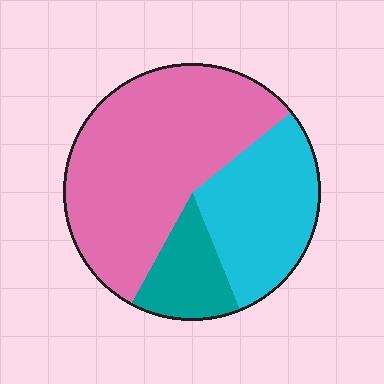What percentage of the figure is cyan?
Cyan covers roughly 30% of the figure.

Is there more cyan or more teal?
Cyan.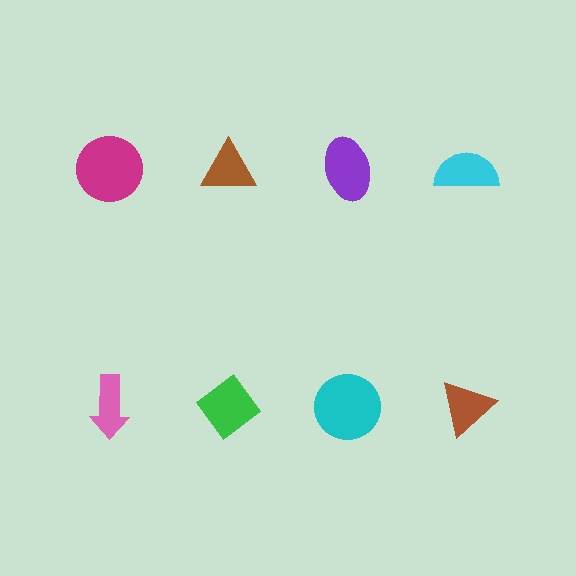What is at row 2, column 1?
A pink arrow.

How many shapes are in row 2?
4 shapes.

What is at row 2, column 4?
A brown triangle.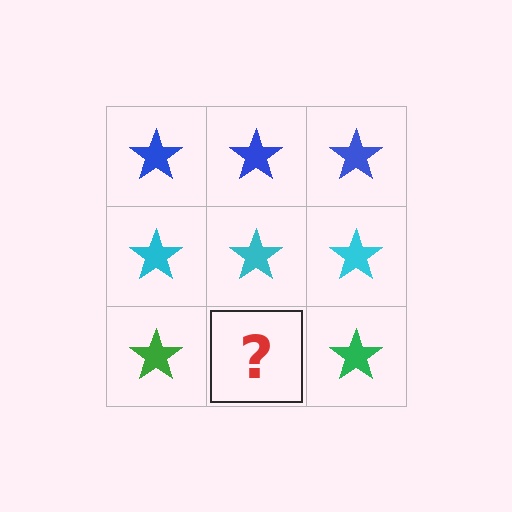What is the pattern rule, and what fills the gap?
The rule is that each row has a consistent color. The gap should be filled with a green star.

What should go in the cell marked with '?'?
The missing cell should contain a green star.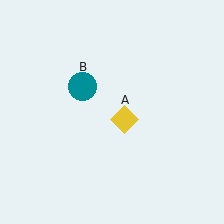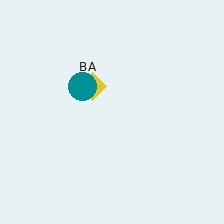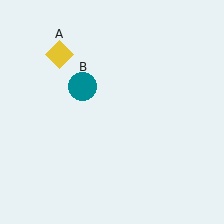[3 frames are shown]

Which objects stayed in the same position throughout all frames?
Teal circle (object B) remained stationary.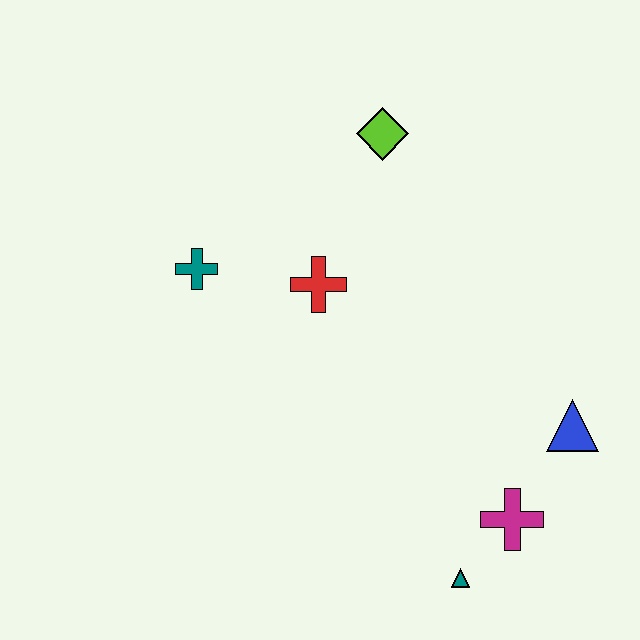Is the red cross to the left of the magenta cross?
Yes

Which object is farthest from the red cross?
The teal triangle is farthest from the red cross.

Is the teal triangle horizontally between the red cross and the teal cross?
No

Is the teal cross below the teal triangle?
No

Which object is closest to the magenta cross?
The teal triangle is closest to the magenta cross.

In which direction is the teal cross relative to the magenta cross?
The teal cross is to the left of the magenta cross.